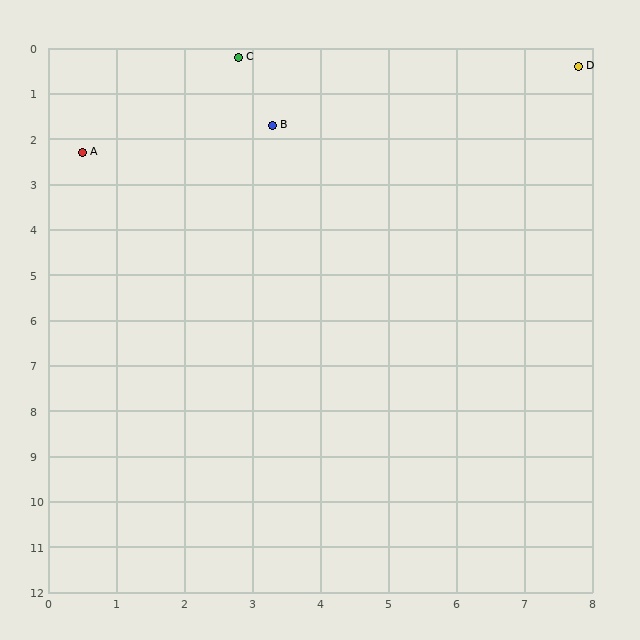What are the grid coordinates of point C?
Point C is at approximately (2.8, 0.2).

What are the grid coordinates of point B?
Point B is at approximately (3.3, 1.7).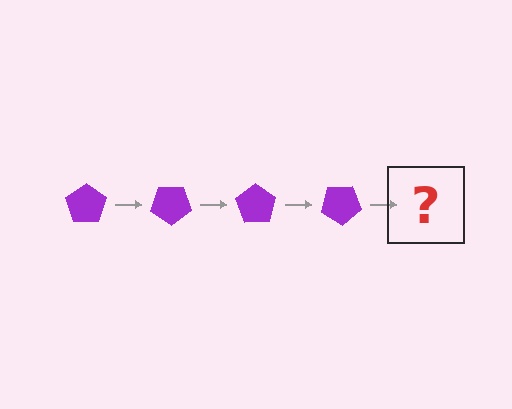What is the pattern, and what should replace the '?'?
The pattern is that the pentagon rotates 35 degrees each step. The '?' should be a purple pentagon rotated 140 degrees.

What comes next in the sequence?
The next element should be a purple pentagon rotated 140 degrees.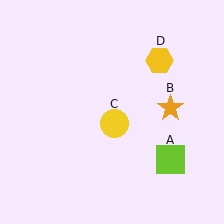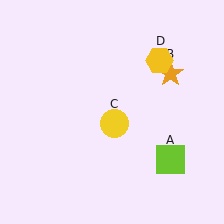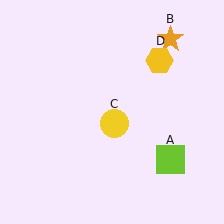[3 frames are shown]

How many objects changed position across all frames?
1 object changed position: orange star (object B).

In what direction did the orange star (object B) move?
The orange star (object B) moved up.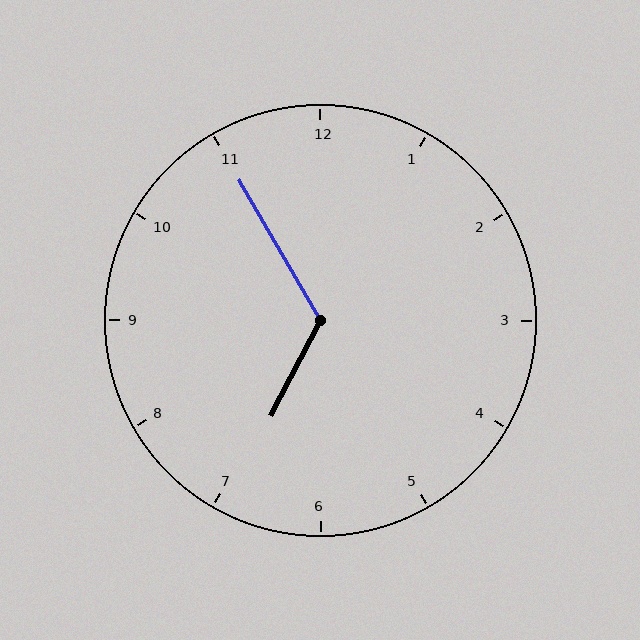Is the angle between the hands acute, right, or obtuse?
It is obtuse.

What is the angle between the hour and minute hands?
Approximately 122 degrees.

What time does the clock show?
6:55.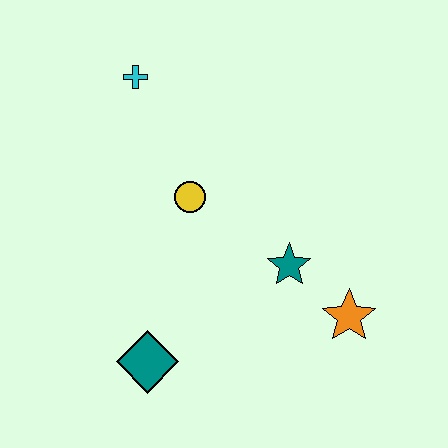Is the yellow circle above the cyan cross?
No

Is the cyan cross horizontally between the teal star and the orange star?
No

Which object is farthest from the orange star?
The cyan cross is farthest from the orange star.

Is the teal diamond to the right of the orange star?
No